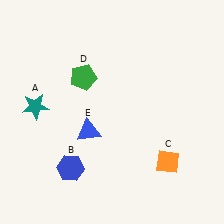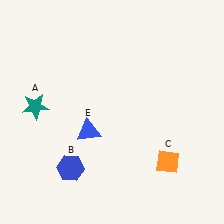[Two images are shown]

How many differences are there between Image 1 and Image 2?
There is 1 difference between the two images.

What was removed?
The green pentagon (D) was removed in Image 2.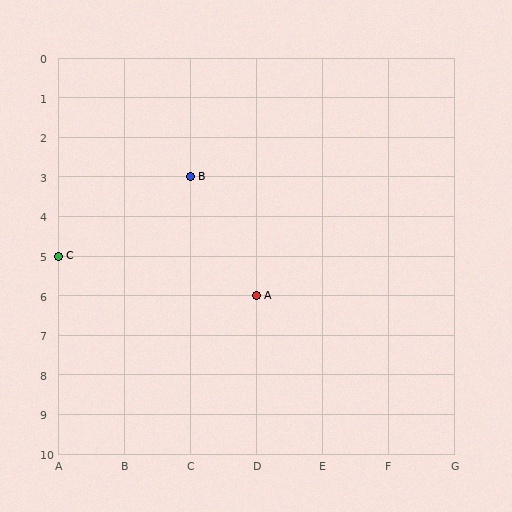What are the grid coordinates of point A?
Point A is at grid coordinates (D, 6).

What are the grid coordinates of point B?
Point B is at grid coordinates (C, 3).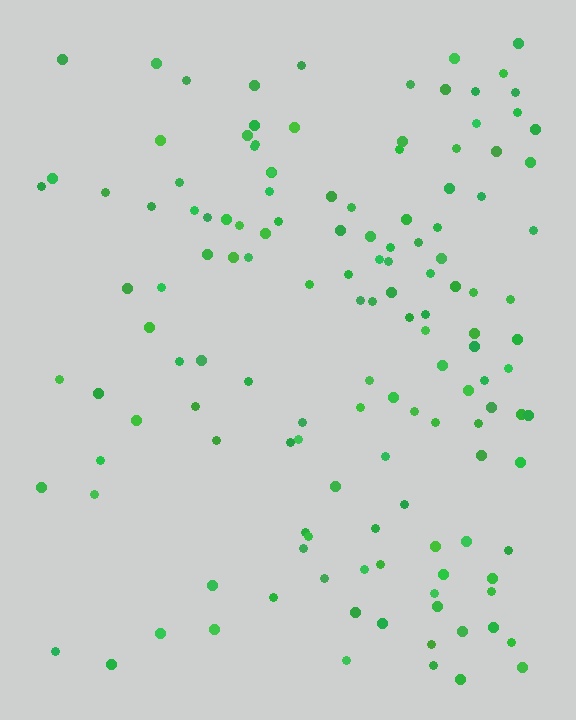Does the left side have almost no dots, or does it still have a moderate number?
Still a moderate number, just noticeably fewer than the right.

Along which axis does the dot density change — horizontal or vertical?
Horizontal.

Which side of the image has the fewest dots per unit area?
The left.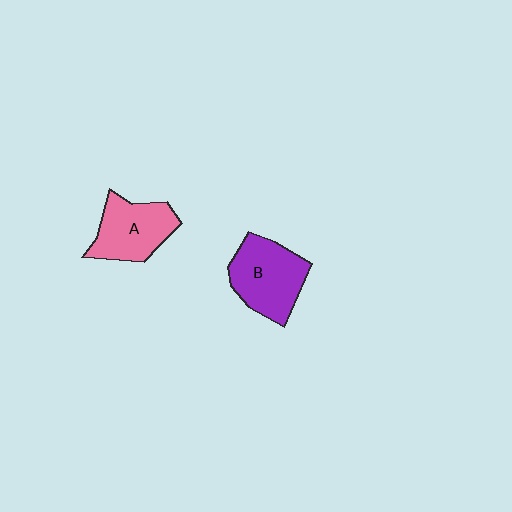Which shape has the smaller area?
Shape A (pink).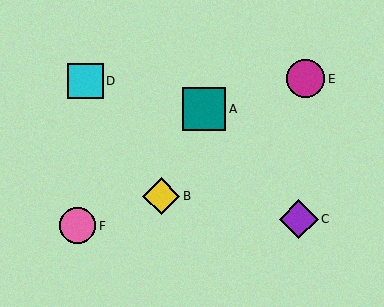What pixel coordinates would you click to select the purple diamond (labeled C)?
Click at (299, 219) to select the purple diamond C.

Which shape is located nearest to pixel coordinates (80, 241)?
The pink circle (labeled F) at (78, 226) is nearest to that location.